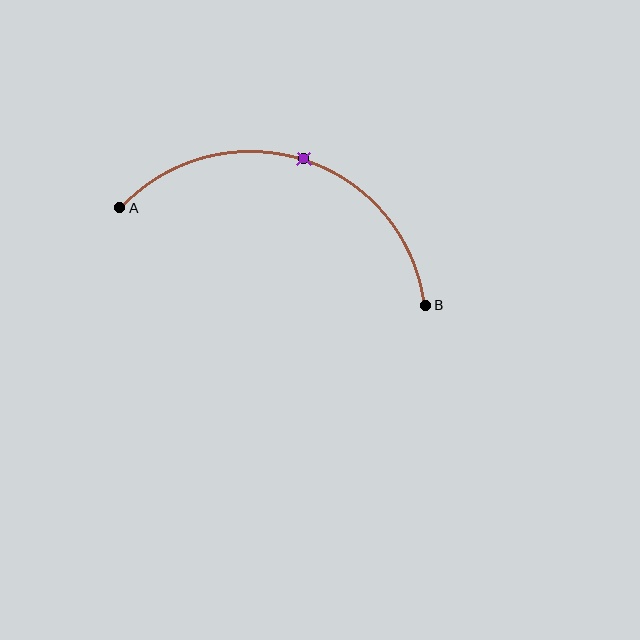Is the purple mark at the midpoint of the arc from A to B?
Yes. The purple mark lies on the arc at equal arc-length from both A and B — it is the arc midpoint.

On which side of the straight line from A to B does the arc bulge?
The arc bulges above the straight line connecting A and B.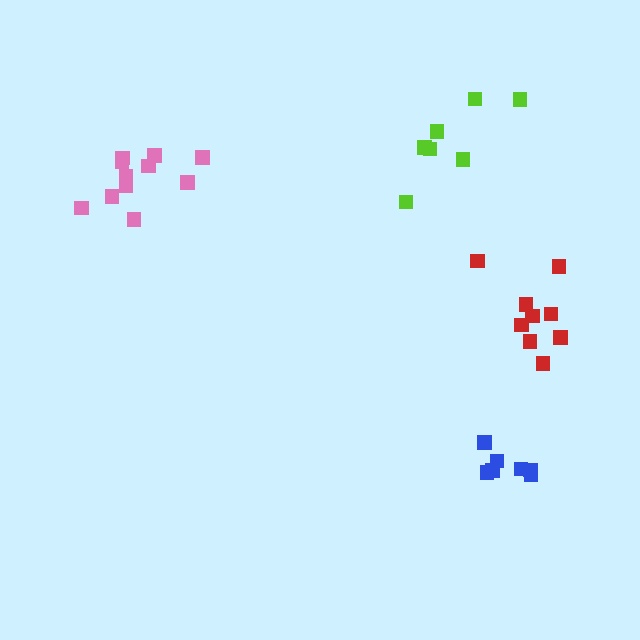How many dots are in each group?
Group 1: 9 dots, Group 2: 11 dots, Group 3: 7 dots, Group 4: 7 dots (34 total).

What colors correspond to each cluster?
The clusters are colored: red, pink, lime, blue.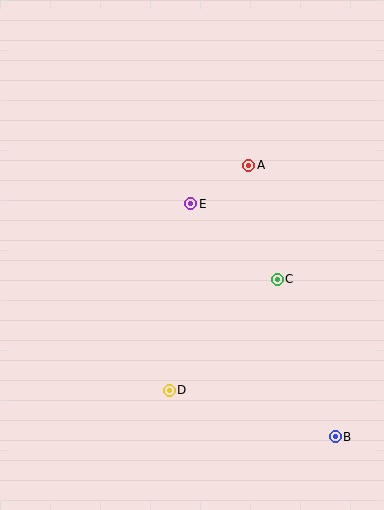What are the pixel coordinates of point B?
Point B is at (335, 437).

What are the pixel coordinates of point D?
Point D is at (169, 390).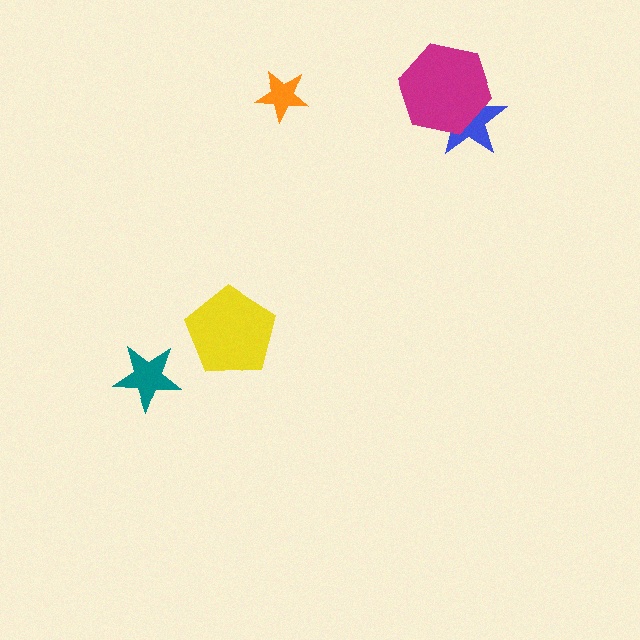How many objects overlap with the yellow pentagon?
0 objects overlap with the yellow pentagon.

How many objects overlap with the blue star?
1 object overlaps with the blue star.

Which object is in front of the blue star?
The magenta hexagon is in front of the blue star.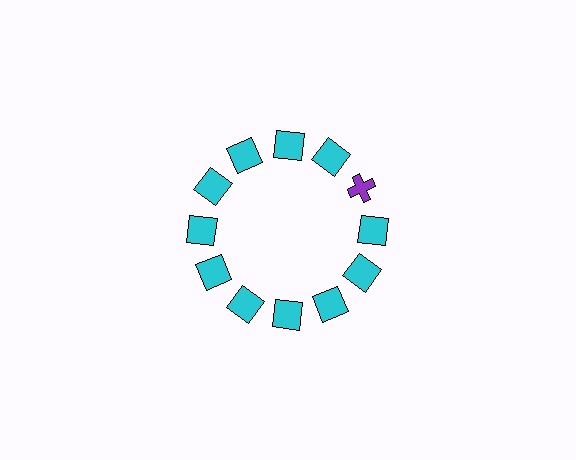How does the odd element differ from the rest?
It differs in both color (purple instead of cyan) and shape (cross instead of square).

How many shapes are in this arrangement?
There are 12 shapes arranged in a ring pattern.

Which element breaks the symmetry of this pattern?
The purple cross at roughly the 2 o'clock position breaks the symmetry. All other shapes are cyan squares.